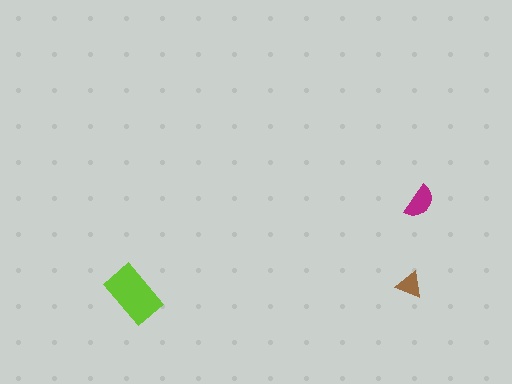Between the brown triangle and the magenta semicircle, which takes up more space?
The magenta semicircle.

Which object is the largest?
The lime rectangle.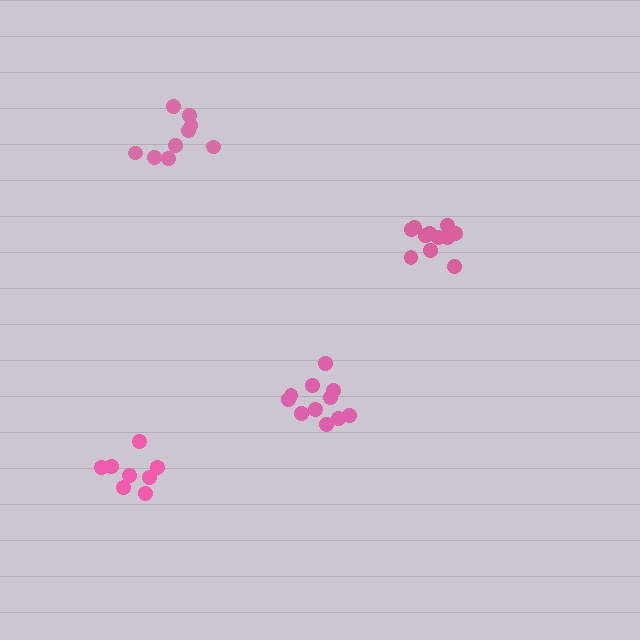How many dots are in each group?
Group 1: 11 dots, Group 2: 8 dots, Group 3: 11 dots, Group 4: 9 dots (39 total).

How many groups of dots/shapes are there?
There are 4 groups.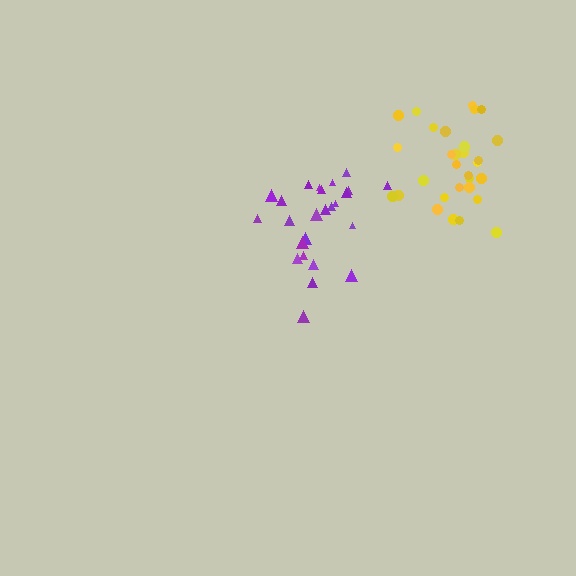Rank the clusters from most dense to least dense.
purple, yellow.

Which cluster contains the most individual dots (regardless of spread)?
Yellow (30).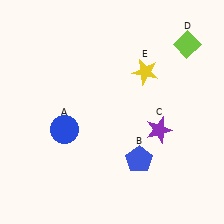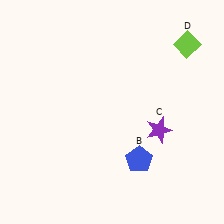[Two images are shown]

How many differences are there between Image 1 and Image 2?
There are 2 differences between the two images.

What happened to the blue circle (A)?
The blue circle (A) was removed in Image 2. It was in the bottom-left area of Image 1.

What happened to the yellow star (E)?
The yellow star (E) was removed in Image 2. It was in the top-right area of Image 1.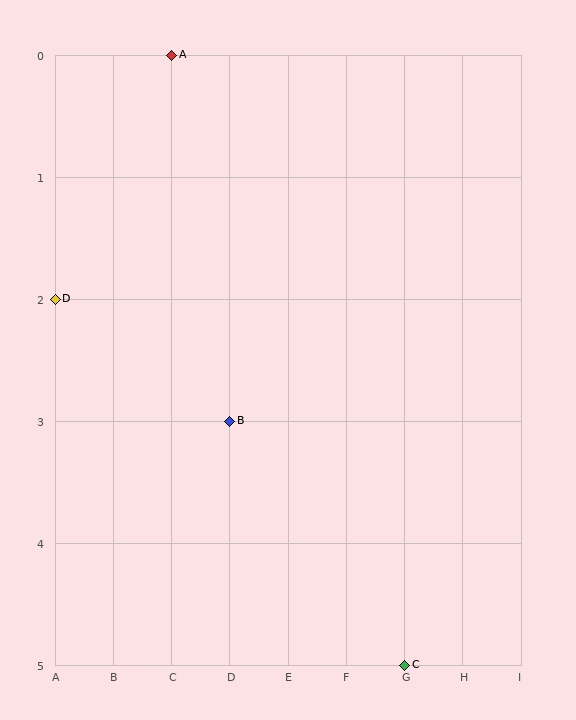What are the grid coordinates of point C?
Point C is at grid coordinates (G, 5).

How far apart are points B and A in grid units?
Points B and A are 1 column and 3 rows apart (about 3.2 grid units diagonally).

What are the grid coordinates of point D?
Point D is at grid coordinates (A, 2).